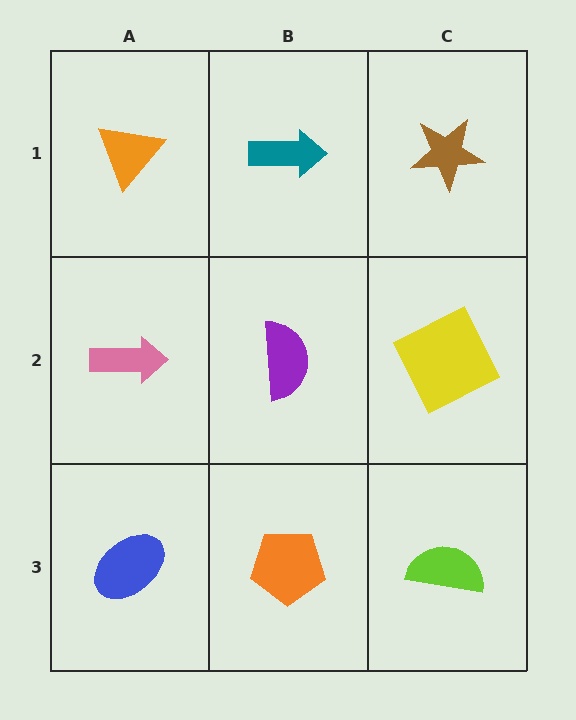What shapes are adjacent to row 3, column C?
A yellow square (row 2, column C), an orange pentagon (row 3, column B).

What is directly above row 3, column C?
A yellow square.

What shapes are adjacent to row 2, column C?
A brown star (row 1, column C), a lime semicircle (row 3, column C), a purple semicircle (row 2, column B).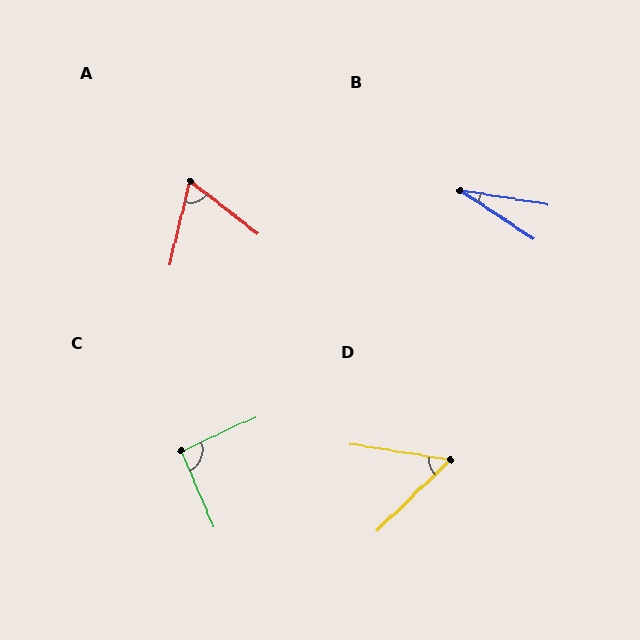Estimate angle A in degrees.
Approximately 66 degrees.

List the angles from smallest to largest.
B (24°), D (53°), A (66°), C (92°).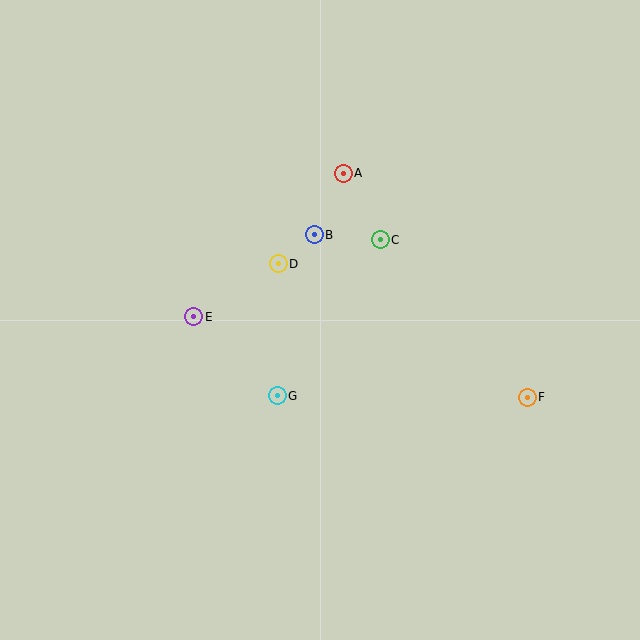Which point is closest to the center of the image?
Point D at (278, 264) is closest to the center.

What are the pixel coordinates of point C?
Point C is at (380, 240).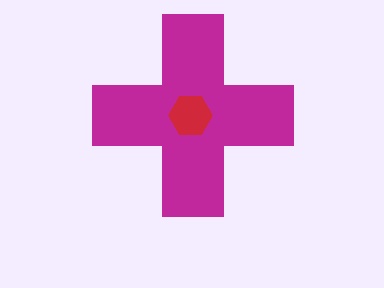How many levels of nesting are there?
2.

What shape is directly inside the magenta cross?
The red hexagon.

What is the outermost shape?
The magenta cross.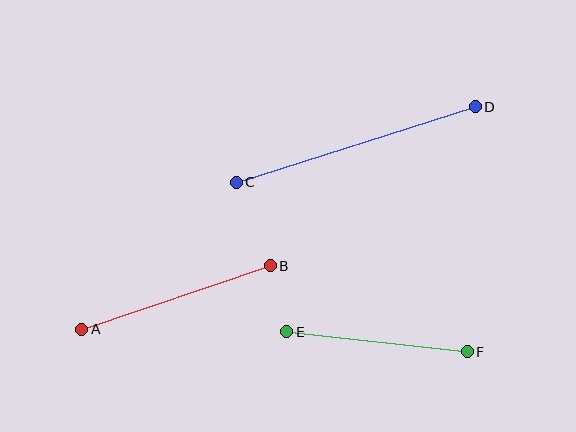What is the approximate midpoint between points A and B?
The midpoint is at approximately (176, 297) pixels.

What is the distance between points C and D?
The distance is approximately 251 pixels.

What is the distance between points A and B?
The distance is approximately 199 pixels.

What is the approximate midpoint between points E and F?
The midpoint is at approximately (377, 342) pixels.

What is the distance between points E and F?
The distance is approximately 181 pixels.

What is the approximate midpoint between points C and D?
The midpoint is at approximately (356, 145) pixels.